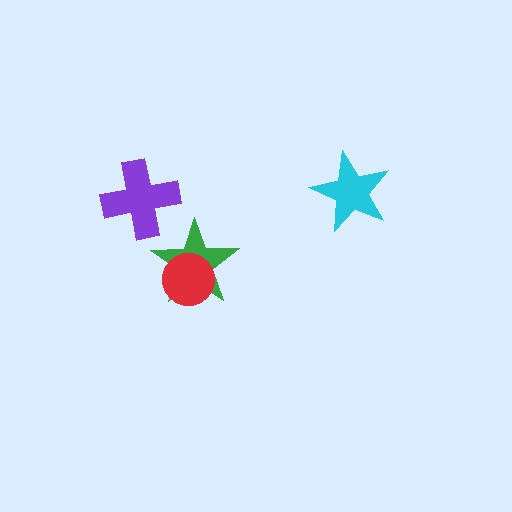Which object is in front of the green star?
The red circle is in front of the green star.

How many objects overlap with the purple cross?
0 objects overlap with the purple cross.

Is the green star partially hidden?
Yes, it is partially covered by another shape.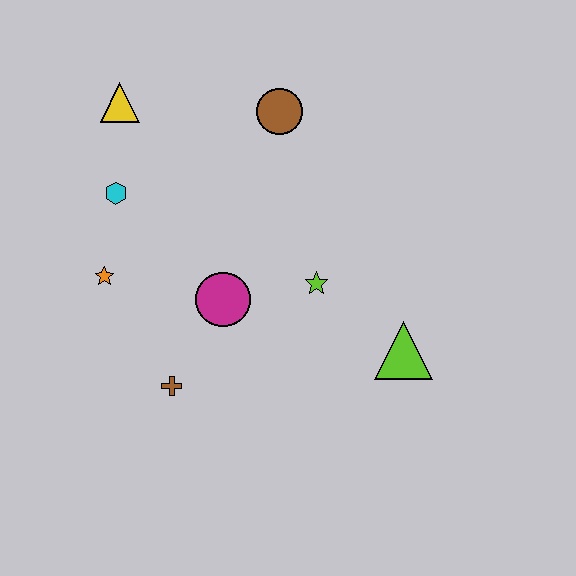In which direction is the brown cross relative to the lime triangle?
The brown cross is to the left of the lime triangle.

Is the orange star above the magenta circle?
Yes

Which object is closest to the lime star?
The magenta circle is closest to the lime star.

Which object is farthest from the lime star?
The yellow triangle is farthest from the lime star.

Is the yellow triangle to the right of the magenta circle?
No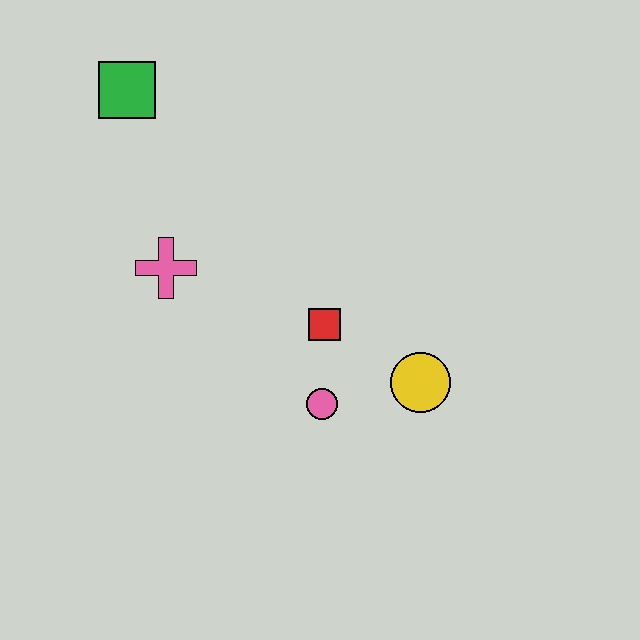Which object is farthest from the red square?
The green square is farthest from the red square.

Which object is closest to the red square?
The pink circle is closest to the red square.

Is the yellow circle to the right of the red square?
Yes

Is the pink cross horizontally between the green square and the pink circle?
Yes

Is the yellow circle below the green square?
Yes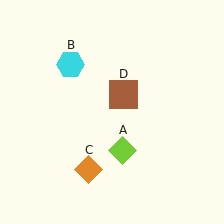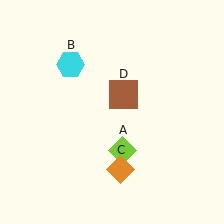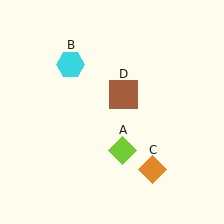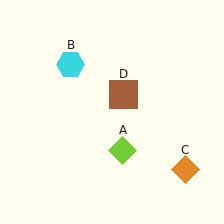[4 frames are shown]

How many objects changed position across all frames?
1 object changed position: orange diamond (object C).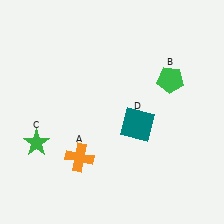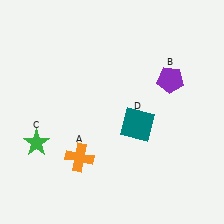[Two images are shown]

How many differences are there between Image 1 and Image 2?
There is 1 difference between the two images.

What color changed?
The pentagon (B) changed from green in Image 1 to purple in Image 2.